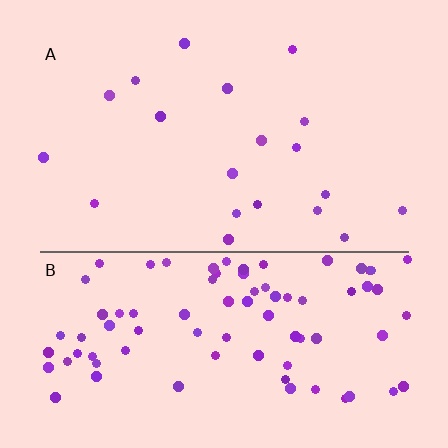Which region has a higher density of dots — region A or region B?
B (the bottom).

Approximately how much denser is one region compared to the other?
Approximately 4.4× — region B over region A.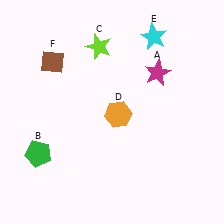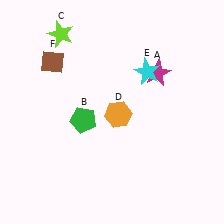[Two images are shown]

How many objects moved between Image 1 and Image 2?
3 objects moved between the two images.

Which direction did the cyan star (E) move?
The cyan star (E) moved down.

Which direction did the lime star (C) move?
The lime star (C) moved left.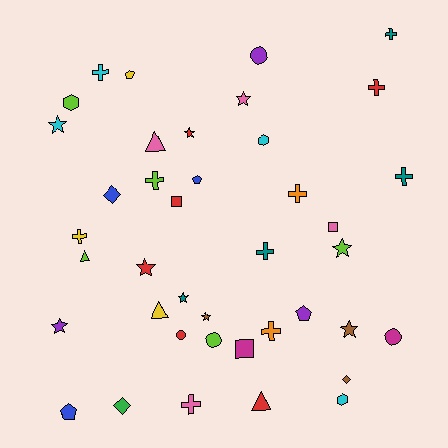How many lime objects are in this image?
There are 5 lime objects.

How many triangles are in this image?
There are 4 triangles.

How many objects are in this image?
There are 40 objects.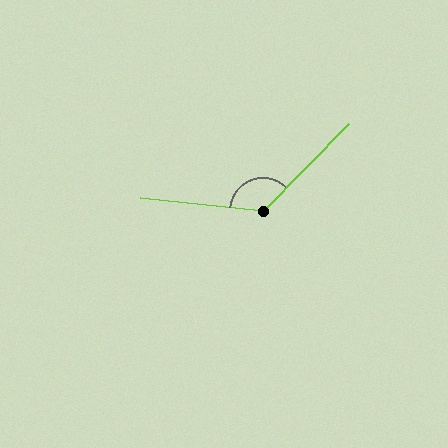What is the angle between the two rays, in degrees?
Approximately 128 degrees.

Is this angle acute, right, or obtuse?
It is obtuse.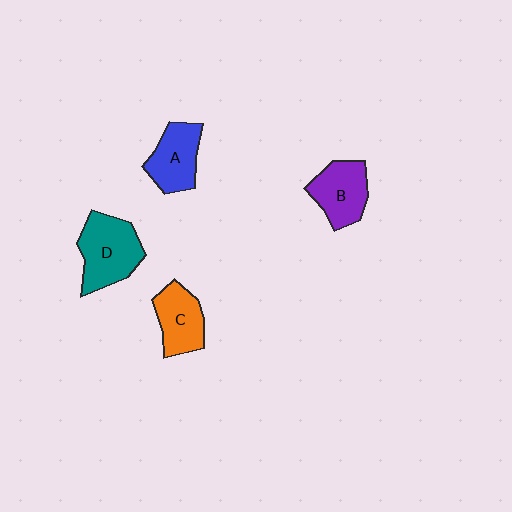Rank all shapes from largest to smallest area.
From largest to smallest: D (teal), B (purple), A (blue), C (orange).